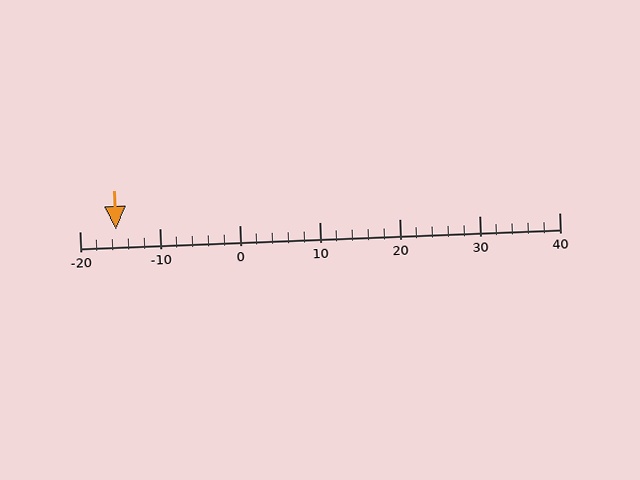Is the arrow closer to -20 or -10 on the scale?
The arrow is closer to -20.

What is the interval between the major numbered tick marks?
The major tick marks are spaced 10 units apart.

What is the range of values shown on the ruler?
The ruler shows values from -20 to 40.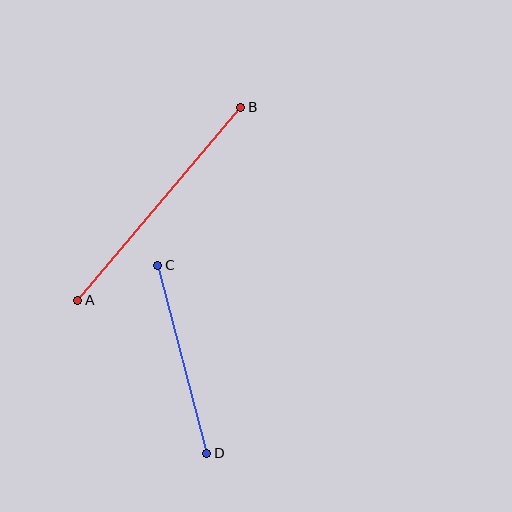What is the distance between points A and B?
The distance is approximately 253 pixels.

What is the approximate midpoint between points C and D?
The midpoint is at approximately (182, 359) pixels.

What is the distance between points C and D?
The distance is approximately 194 pixels.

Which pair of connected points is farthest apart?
Points A and B are farthest apart.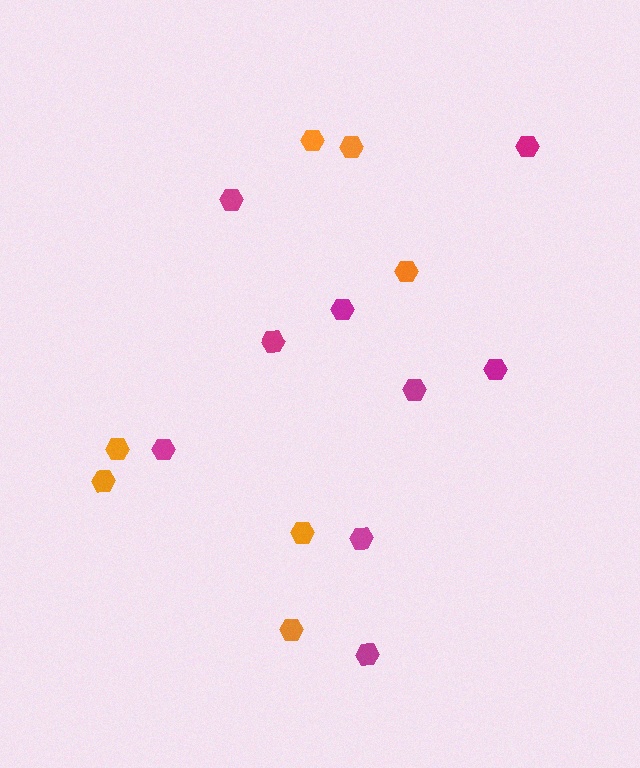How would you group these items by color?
There are 2 groups: one group of orange hexagons (7) and one group of magenta hexagons (9).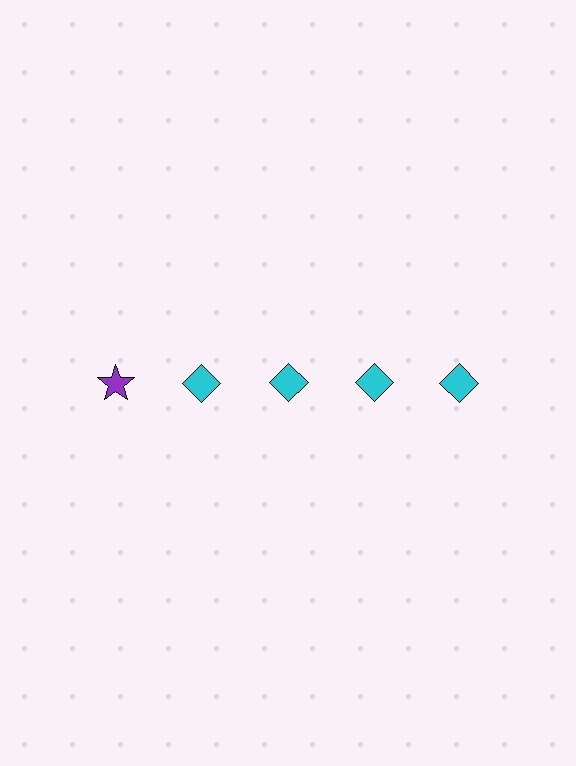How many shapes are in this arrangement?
There are 5 shapes arranged in a grid pattern.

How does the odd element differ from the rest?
It differs in both color (purple instead of cyan) and shape (star instead of diamond).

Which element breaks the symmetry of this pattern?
The purple star in the top row, leftmost column breaks the symmetry. All other shapes are cyan diamonds.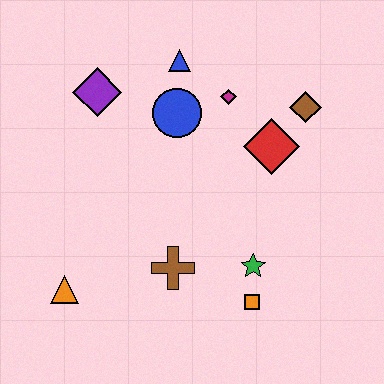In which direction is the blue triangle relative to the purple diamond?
The blue triangle is to the right of the purple diamond.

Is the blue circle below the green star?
No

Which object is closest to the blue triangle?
The blue circle is closest to the blue triangle.